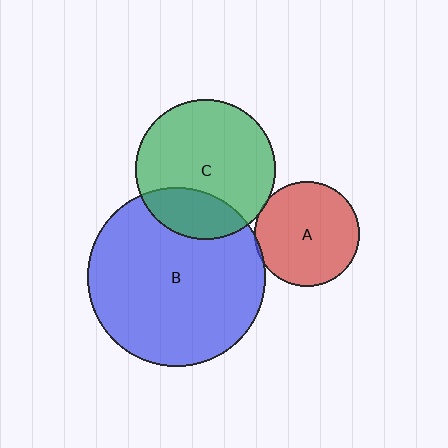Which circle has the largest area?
Circle B (blue).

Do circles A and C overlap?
Yes.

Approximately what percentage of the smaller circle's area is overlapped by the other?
Approximately 5%.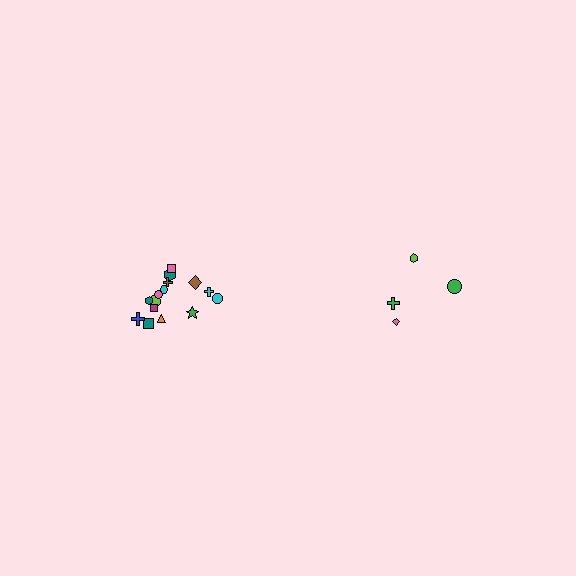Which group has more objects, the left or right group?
The left group.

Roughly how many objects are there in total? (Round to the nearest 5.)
Roughly 20 objects in total.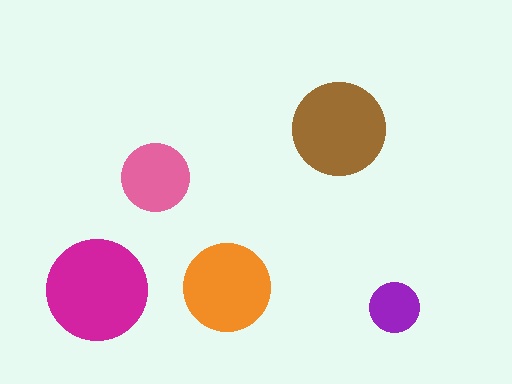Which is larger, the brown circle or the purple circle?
The brown one.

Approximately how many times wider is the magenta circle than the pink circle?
About 1.5 times wider.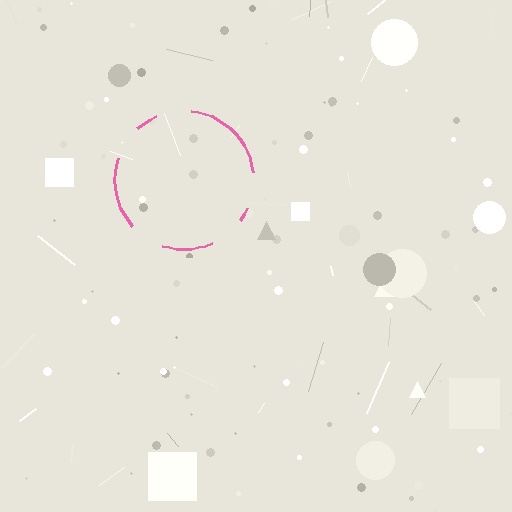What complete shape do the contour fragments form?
The contour fragments form a circle.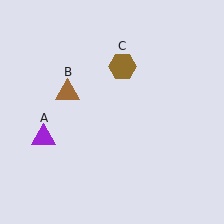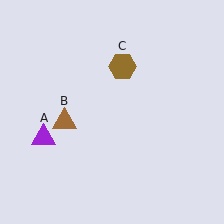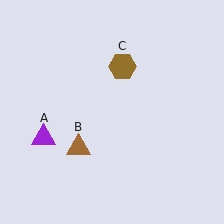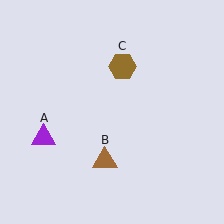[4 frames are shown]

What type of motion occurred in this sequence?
The brown triangle (object B) rotated counterclockwise around the center of the scene.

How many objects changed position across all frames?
1 object changed position: brown triangle (object B).